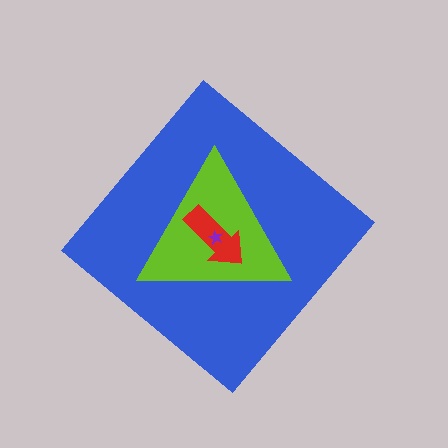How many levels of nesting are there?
4.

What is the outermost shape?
The blue diamond.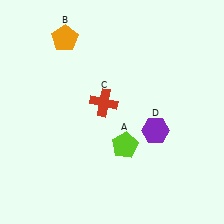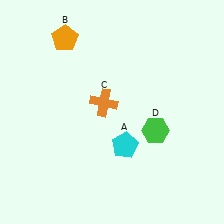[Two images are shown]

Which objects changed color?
A changed from lime to cyan. C changed from red to orange. D changed from purple to green.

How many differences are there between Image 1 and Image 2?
There are 3 differences between the two images.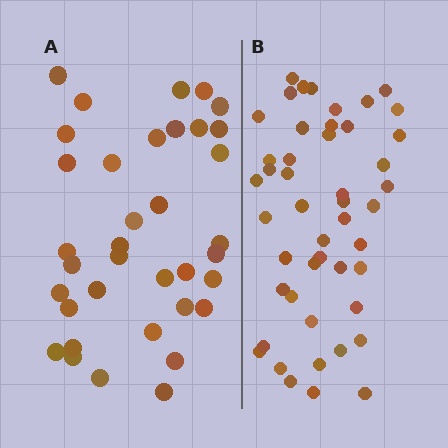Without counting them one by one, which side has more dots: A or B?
Region B (the right region) has more dots.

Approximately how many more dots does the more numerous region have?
Region B has roughly 12 or so more dots than region A.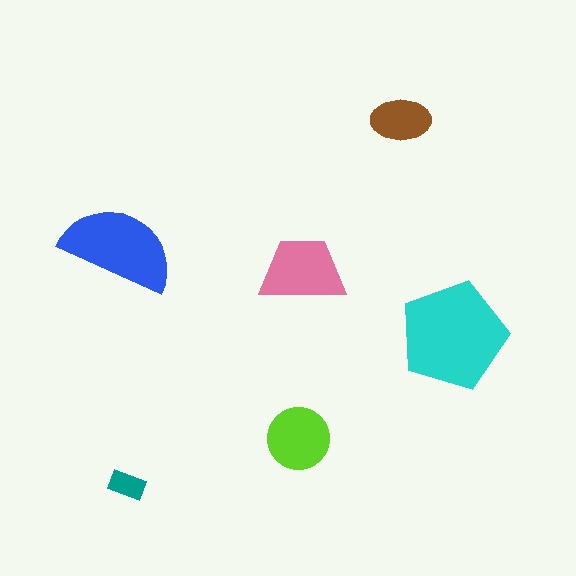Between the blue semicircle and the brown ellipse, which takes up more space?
The blue semicircle.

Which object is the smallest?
The teal rectangle.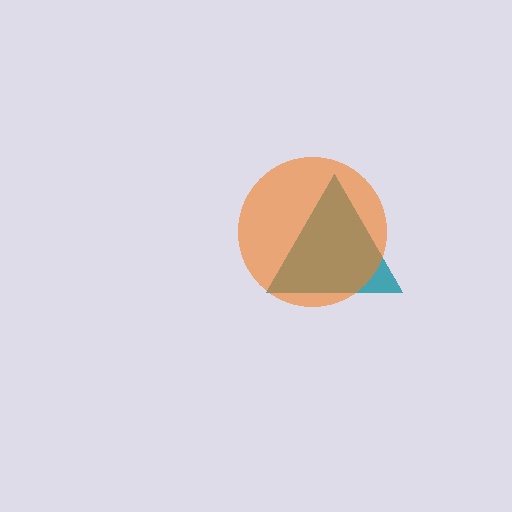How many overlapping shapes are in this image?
There are 2 overlapping shapes in the image.